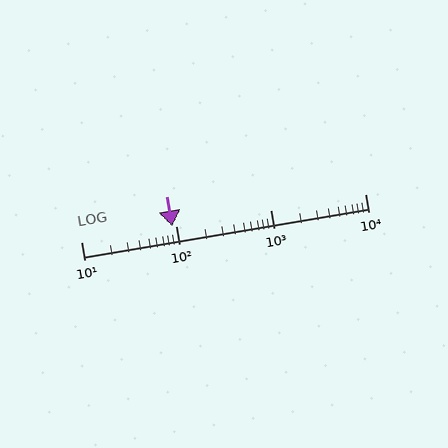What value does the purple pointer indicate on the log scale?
The pointer indicates approximately 92.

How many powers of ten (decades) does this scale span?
The scale spans 3 decades, from 10 to 10000.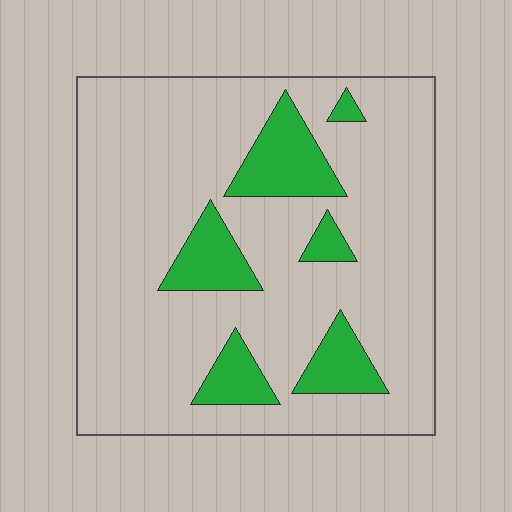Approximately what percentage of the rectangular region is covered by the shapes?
Approximately 15%.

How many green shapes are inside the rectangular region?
6.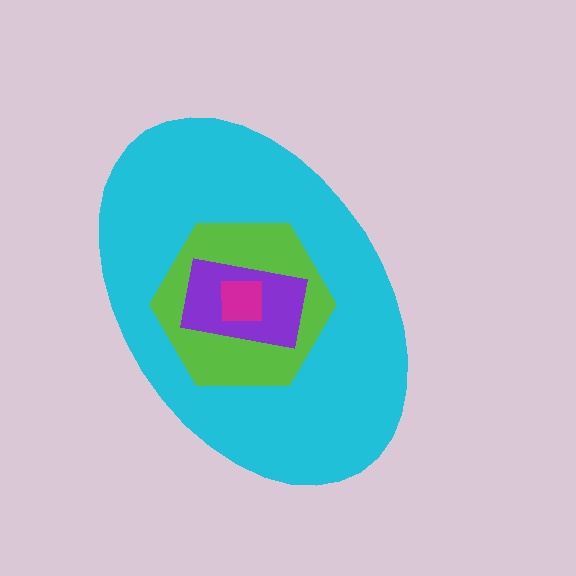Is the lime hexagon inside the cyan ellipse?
Yes.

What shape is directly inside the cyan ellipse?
The lime hexagon.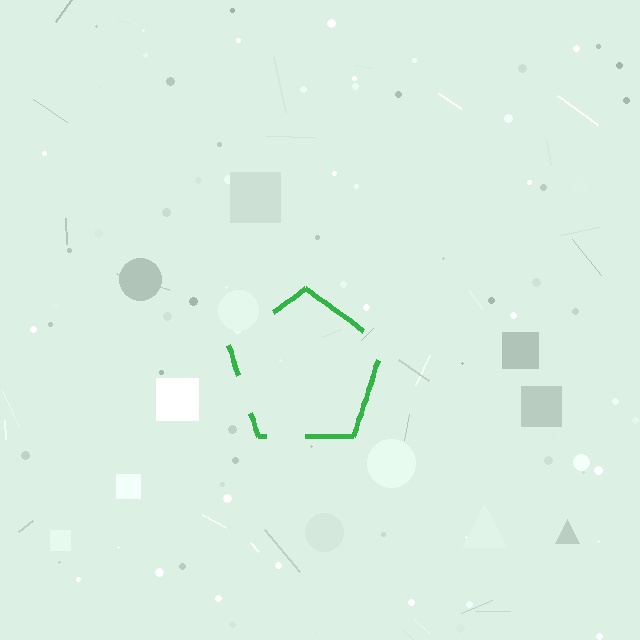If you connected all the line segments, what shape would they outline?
They would outline a pentagon.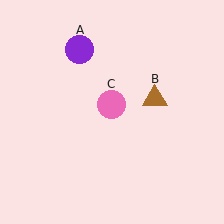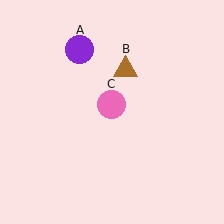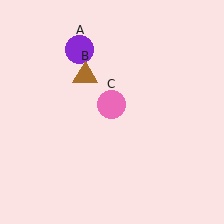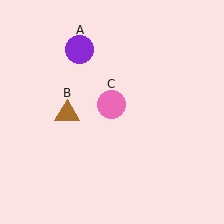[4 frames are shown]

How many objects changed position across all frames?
1 object changed position: brown triangle (object B).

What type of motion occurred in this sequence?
The brown triangle (object B) rotated counterclockwise around the center of the scene.